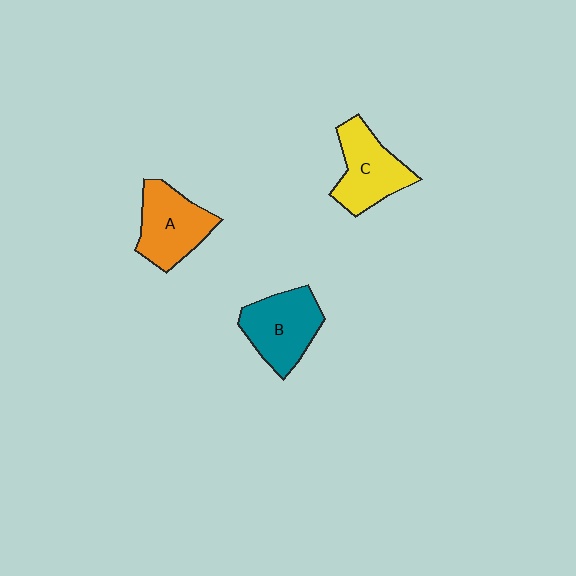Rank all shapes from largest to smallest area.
From largest to smallest: B (teal), C (yellow), A (orange).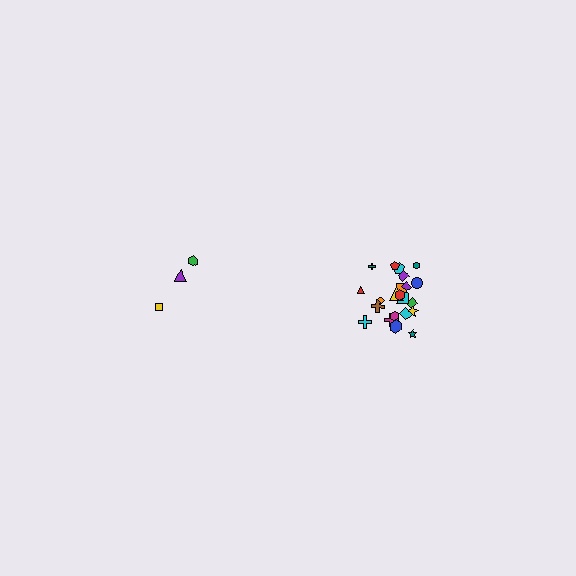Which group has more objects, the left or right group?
The right group.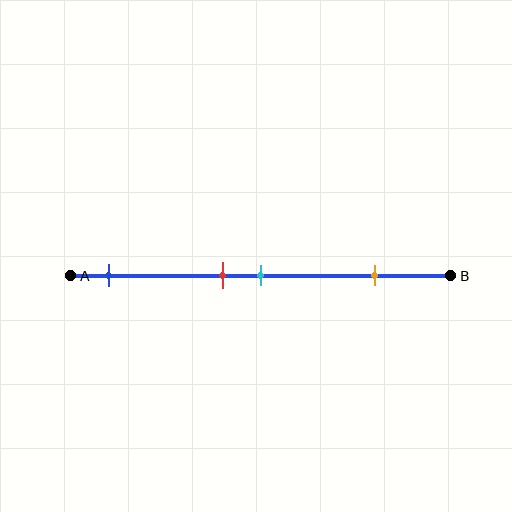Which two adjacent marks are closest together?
The red and cyan marks are the closest adjacent pair.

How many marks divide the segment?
There are 4 marks dividing the segment.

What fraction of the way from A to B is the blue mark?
The blue mark is approximately 10% (0.1) of the way from A to B.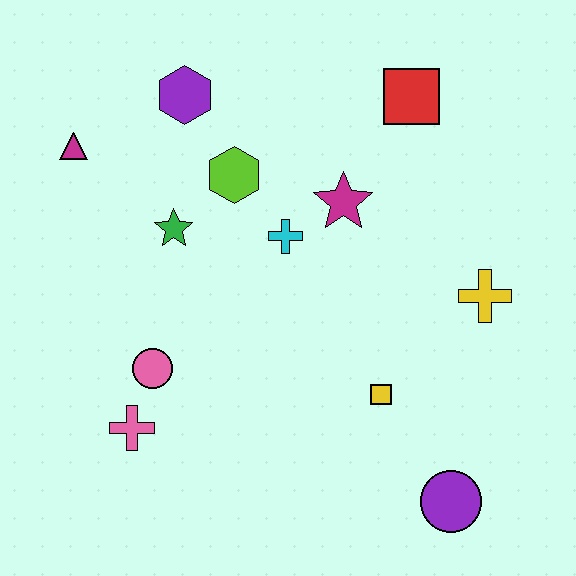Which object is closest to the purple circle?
The yellow square is closest to the purple circle.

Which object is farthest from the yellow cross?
The magenta triangle is farthest from the yellow cross.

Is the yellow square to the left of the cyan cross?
No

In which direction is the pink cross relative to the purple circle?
The pink cross is to the left of the purple circle.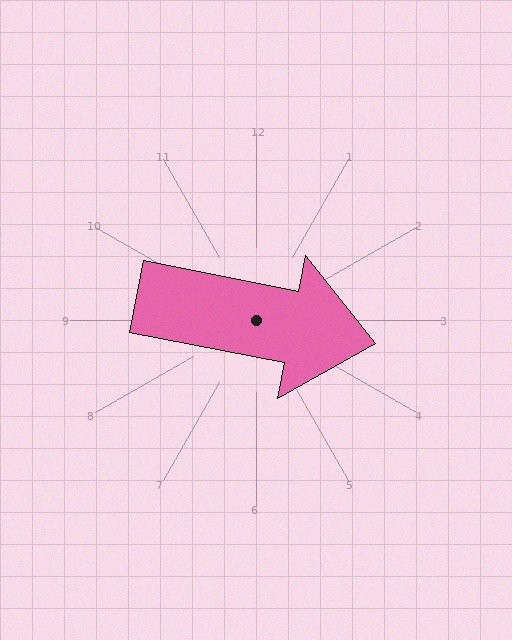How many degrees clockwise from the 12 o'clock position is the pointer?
Approximately 101 degrees.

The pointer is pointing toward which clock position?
Roughly 3 o'clock.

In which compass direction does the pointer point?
East.